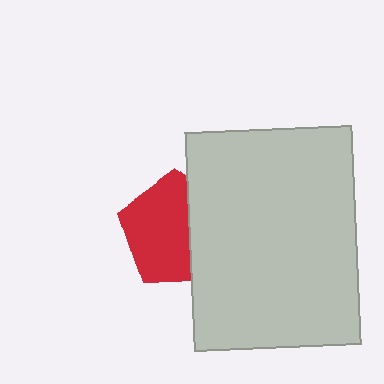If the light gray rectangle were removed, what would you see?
You would see the complete red pentagon.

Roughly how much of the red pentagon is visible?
About half of it is visible (roughly 63%).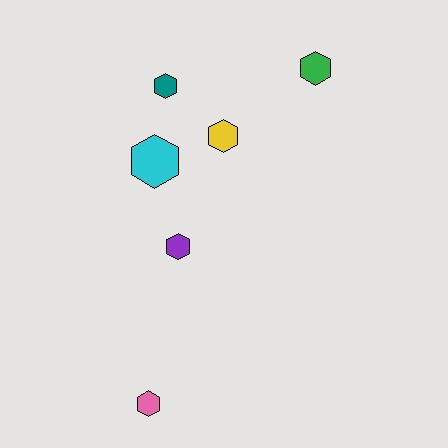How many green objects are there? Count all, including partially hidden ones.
There is 1 green object.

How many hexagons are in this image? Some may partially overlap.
There are 6 hexagons.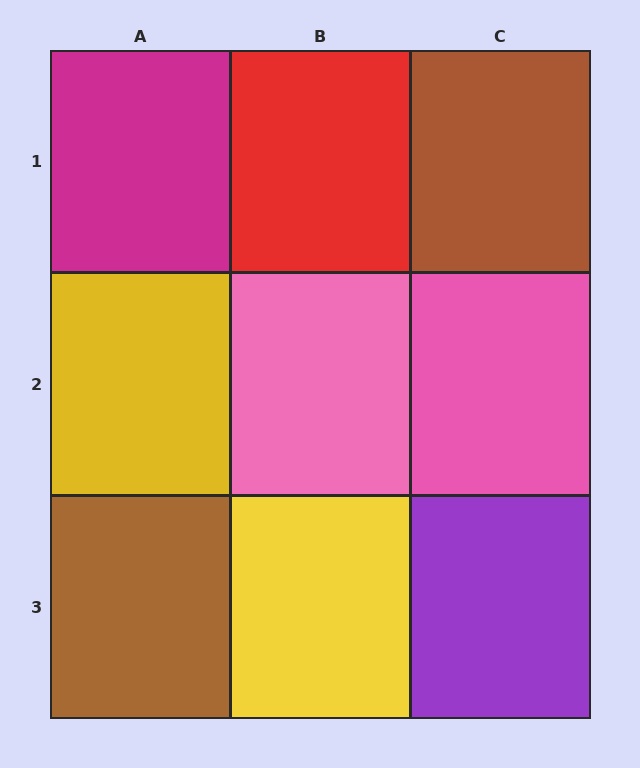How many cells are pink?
2 cells are pink.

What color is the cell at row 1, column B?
Red.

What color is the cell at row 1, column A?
Magenta.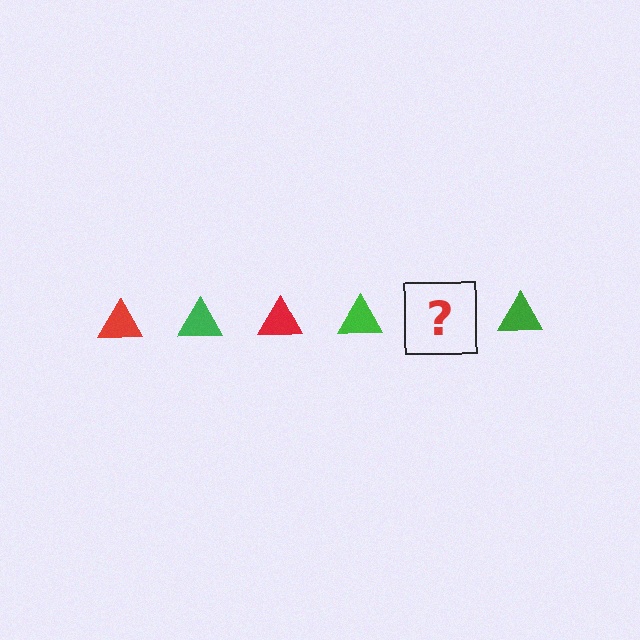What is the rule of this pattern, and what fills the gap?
The rule is that the pattern cycles through red, green triangles. The gap should be filled with a red triangle.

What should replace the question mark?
The question mark should be replaced with a red triangle.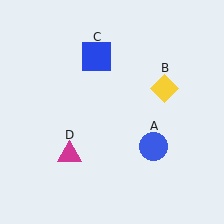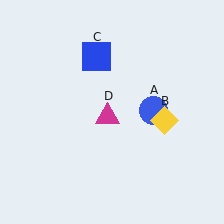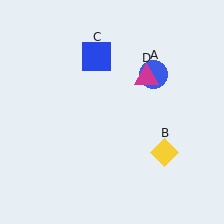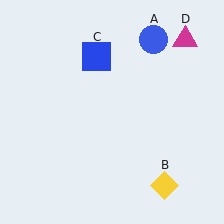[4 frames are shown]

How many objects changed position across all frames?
3 objects changed position: blue circle (object A), yellow diamond (object B), magenta triangle (object D).